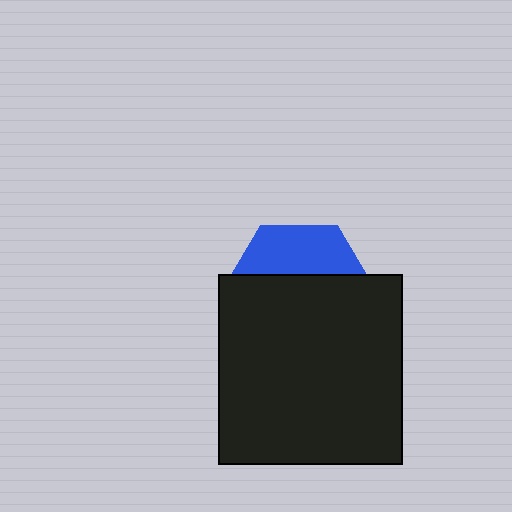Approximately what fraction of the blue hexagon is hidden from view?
Roughly 67% of the blue hexagon is hidden behind the black rectangle.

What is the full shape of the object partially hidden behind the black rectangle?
The partially hidden object is a blue hexagon.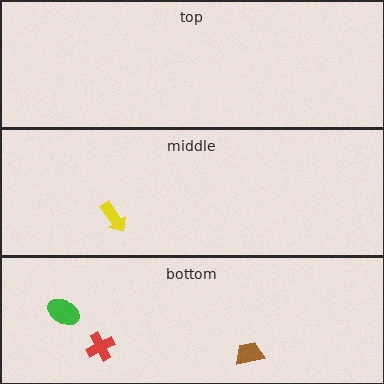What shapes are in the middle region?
The yellow arrow.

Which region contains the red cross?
The bottom region.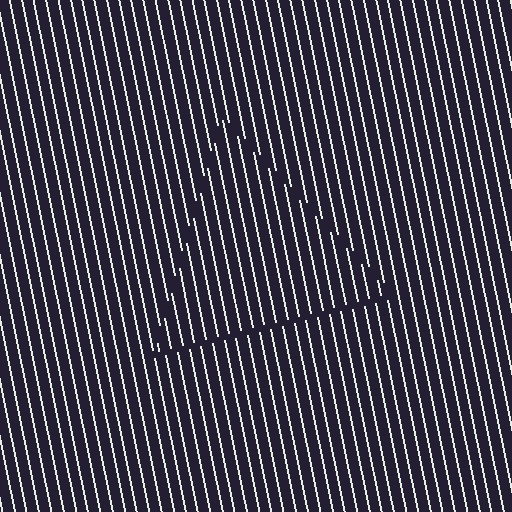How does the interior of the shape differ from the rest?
The interior of the shape contains the same grating, shifted by half a period — the contour is defined by the phase discontinuity where line-ends from the inner and outer gratings abut.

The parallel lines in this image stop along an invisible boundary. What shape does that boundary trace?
An illusory triangle. The interior of the shape contains the same grating, shifted by half a period — the contour is defined by the phase discontinuity where line-ends from the inner and outer gratings abut.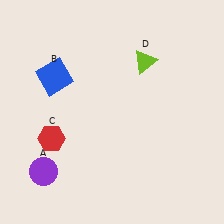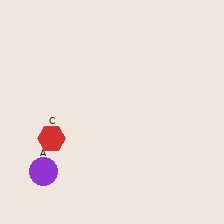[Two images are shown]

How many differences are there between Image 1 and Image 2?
There are 2 differences between the two images.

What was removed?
The lime triangle (D), the blue square (B) were removed in Image 2.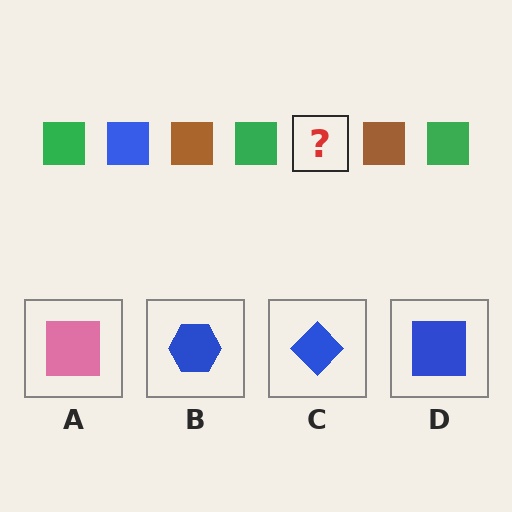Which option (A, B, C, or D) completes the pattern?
D.